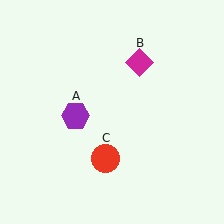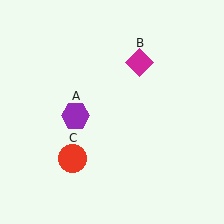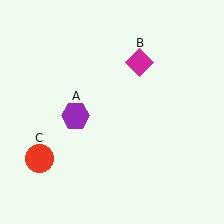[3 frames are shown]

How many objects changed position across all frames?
1 object changed position: red circle (object C).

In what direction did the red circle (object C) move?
The red circle (object C) moved left.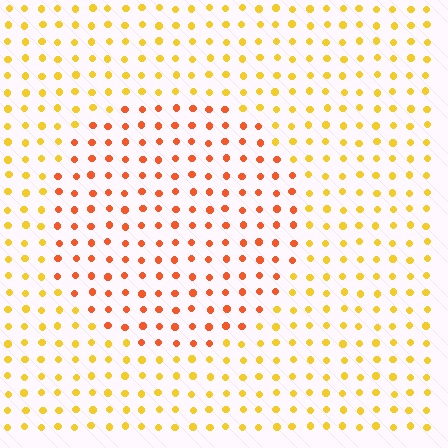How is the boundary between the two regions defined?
The boundary is defined purely by a slight shift in hue (about 35 degrees). Spacing, size, and orientation are identical on both sides.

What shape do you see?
I see a circle.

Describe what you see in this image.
The image is filled with small yellow elements in a uniform arrangement. A circle-shaped region is visible where the elements are tinted to a slightly different hue, forming a subtle color boundary.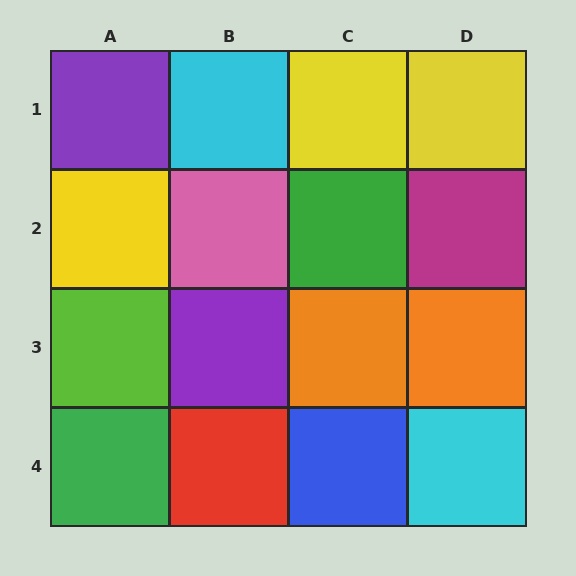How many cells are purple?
2 cells are purple.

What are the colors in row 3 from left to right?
Lime, purple, orange, orange.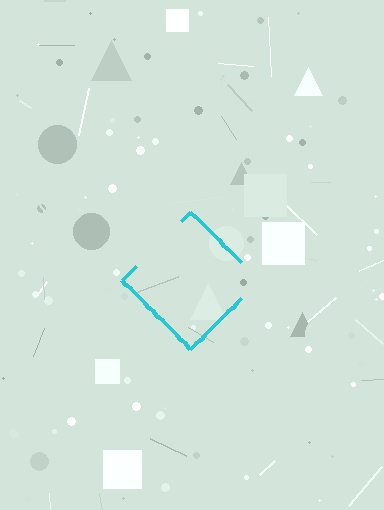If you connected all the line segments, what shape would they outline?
They would outline a diamond.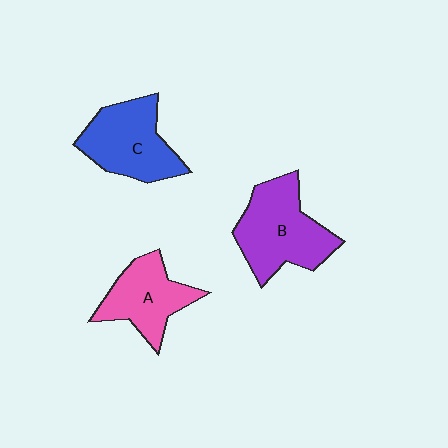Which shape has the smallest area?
Shape A (pink).